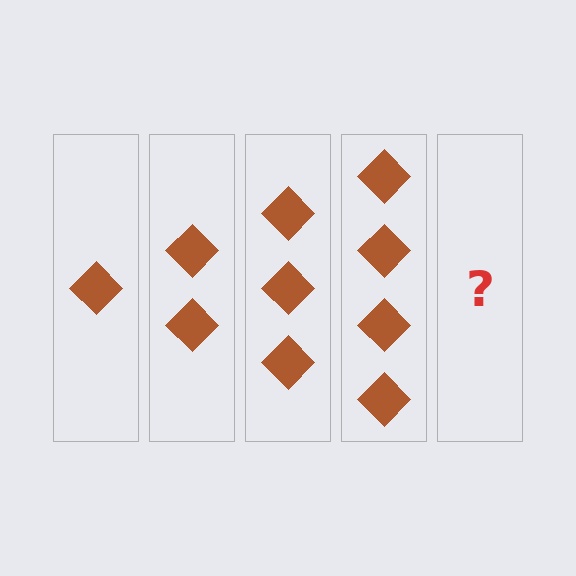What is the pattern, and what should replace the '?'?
The pattern is that each step adds one more diamond. The '?' should be 5 diamonds.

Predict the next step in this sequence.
The next step is 5 diamonds.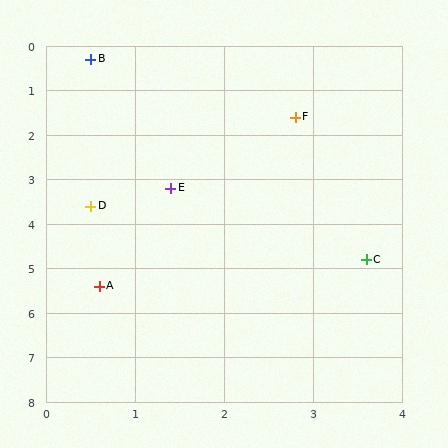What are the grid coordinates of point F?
Point F is at approximately (2.8, 1.6).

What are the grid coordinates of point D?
Point D is at approximately (0.5, 3.6).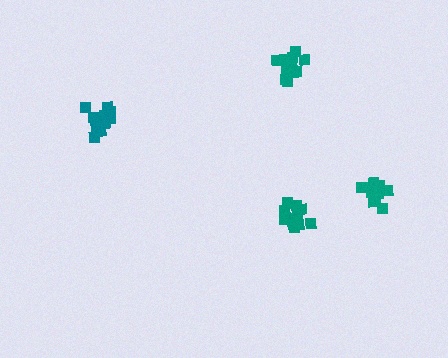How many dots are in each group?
Group 1: 15 dots, Group 2: 16 dots, Group 3: 15 dots, Group 4: 15 dots (61 total).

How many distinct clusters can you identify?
There are 4 distinct clusters.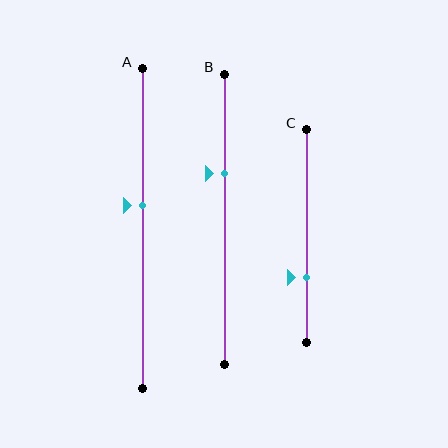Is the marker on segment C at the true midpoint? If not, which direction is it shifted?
No, the marker on segment C is shifted downward by about 19% of the segment length.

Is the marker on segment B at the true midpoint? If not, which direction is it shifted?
No, the marker on segment B is shifted upward by about 16% of the segment length.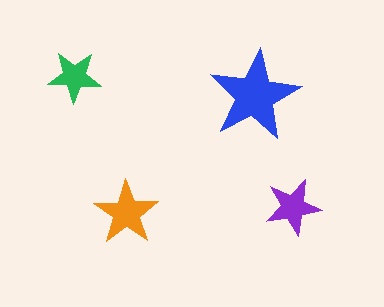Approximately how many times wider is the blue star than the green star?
About 1.5 times wider.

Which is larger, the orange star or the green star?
The orange one.